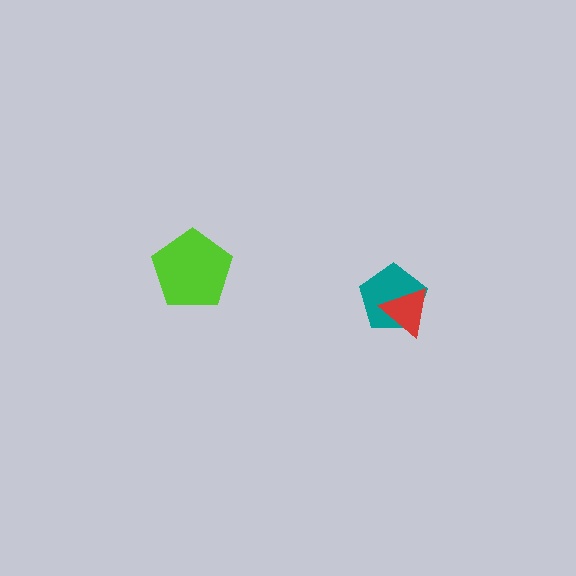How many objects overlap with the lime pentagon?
0 objects overlap with the lime pentagon.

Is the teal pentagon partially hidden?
Yes, it is partially covered by another shape.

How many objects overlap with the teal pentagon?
1 object overlaps with the teal pentagon.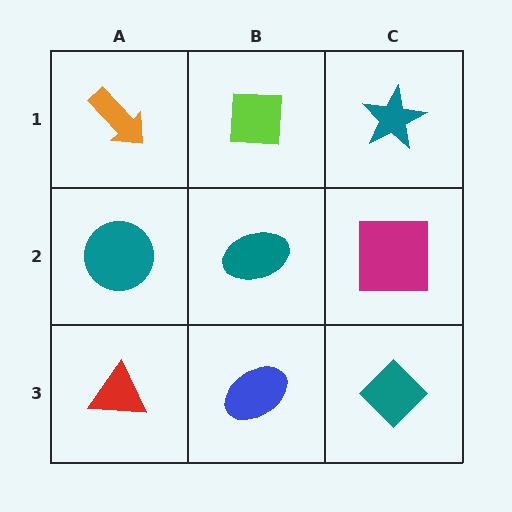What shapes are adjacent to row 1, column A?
A teal circle (row 2, column A), a lime square (row 1, column B).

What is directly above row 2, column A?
An orange arrow.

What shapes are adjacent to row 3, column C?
A magenta square (row 2, column C), a blue ellipse (row 3, column B).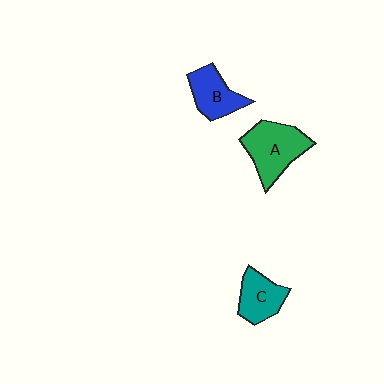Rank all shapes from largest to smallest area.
From largest to smallest: A (green), B (blue), C (teal).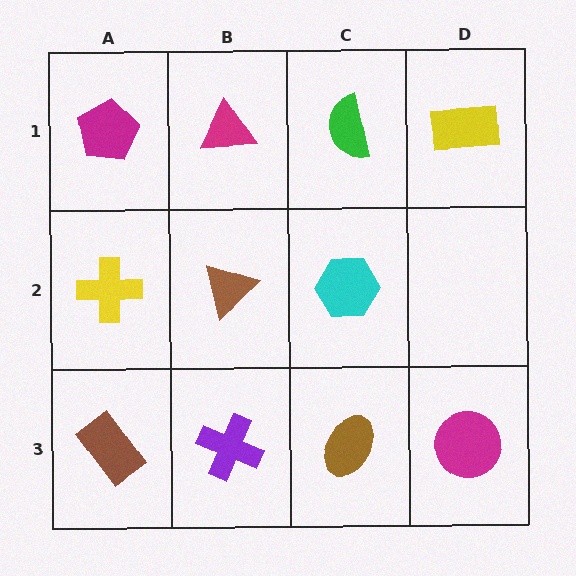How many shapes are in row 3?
4 shapes.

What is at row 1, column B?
A magenta triangle.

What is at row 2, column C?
A cyan hexagon.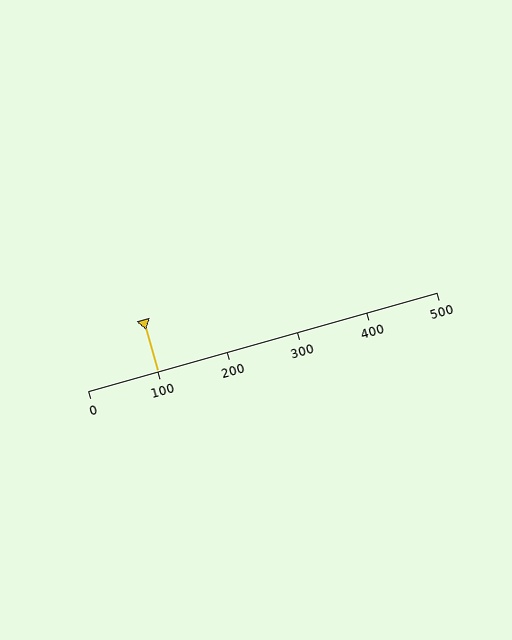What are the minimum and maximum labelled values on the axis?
The axis runs from 0 to 500.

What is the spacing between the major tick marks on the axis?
The major ticks are spaced 100 apart.